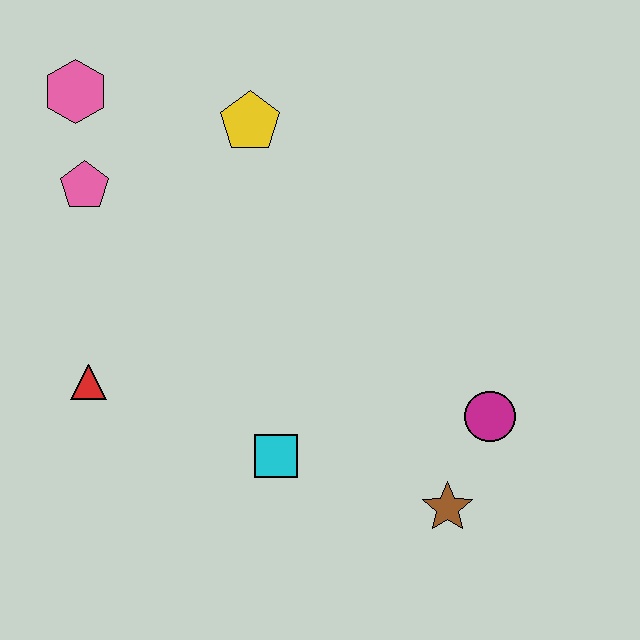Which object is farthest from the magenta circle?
The pink hexagon is farthest from the magenta circle.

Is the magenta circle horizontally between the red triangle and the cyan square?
No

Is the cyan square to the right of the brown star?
No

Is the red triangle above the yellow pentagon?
No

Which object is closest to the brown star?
The magenta circle is closest to the brown star.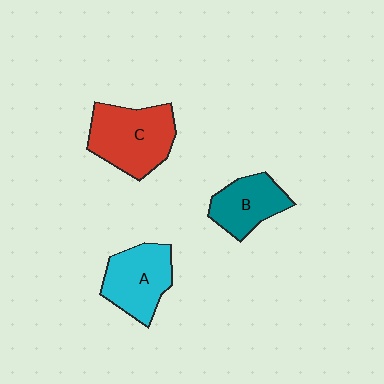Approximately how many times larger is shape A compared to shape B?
Approximately 1.2 times.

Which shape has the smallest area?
Shape B (teal).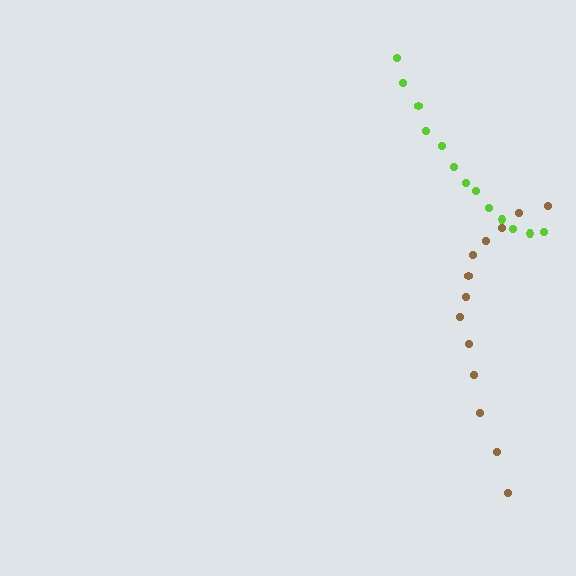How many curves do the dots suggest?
There are 2 distinct paths.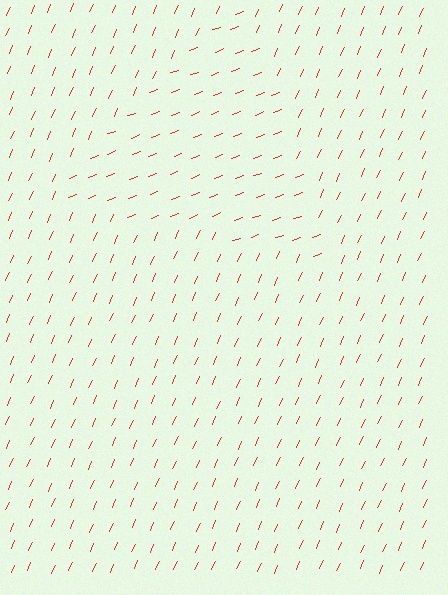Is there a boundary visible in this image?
Yes, there is a texture boundary formed by a change in line orientation.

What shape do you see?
I see a triangle.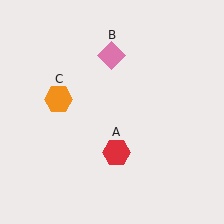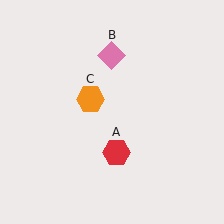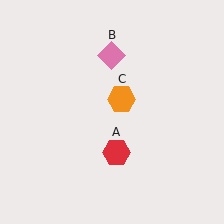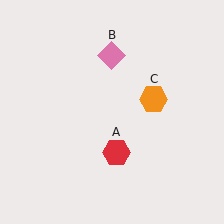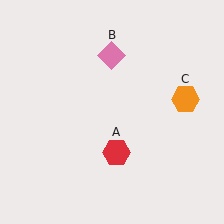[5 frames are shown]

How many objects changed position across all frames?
1 object changed position: orange hexagon (object C).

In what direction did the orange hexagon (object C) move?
The orange hexagon (object C) moved right.